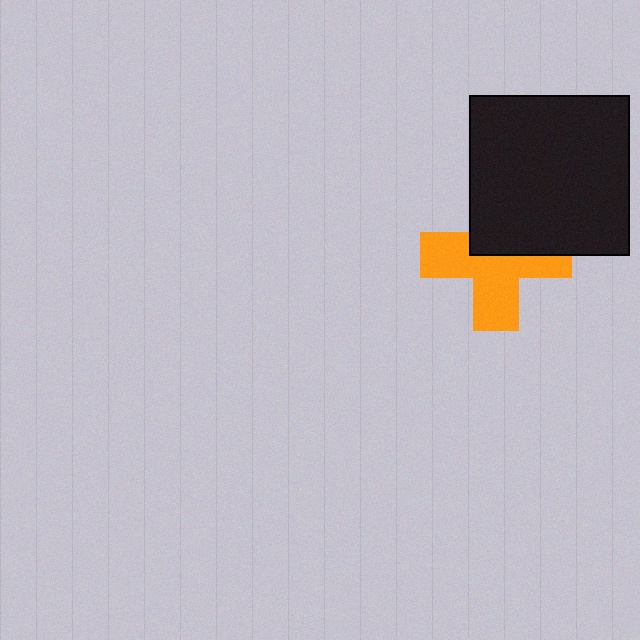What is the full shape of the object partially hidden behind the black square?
The partially hidden object is an orange cross.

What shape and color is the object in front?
The object in front is a black square.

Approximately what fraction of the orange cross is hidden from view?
Roughly 41% of the orange cross is hidden behind the black square.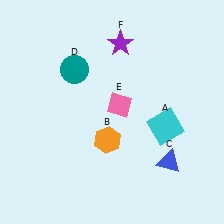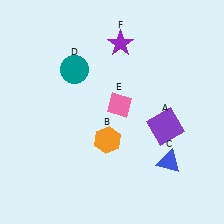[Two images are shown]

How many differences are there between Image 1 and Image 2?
There is 1 difference between the two images.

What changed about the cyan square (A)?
In Image 1, A is cyan. In Image 2, it changed to purple.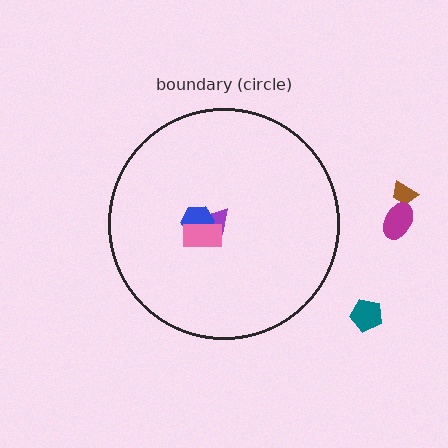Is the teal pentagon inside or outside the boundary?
Outside.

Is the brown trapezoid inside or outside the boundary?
Outside.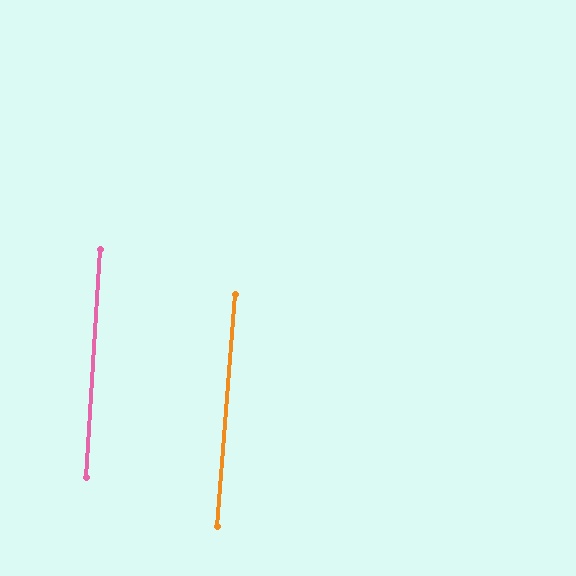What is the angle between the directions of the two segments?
Approximately 1 degree.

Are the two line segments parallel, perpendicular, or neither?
Parallel — their directions differ by only 0.9°.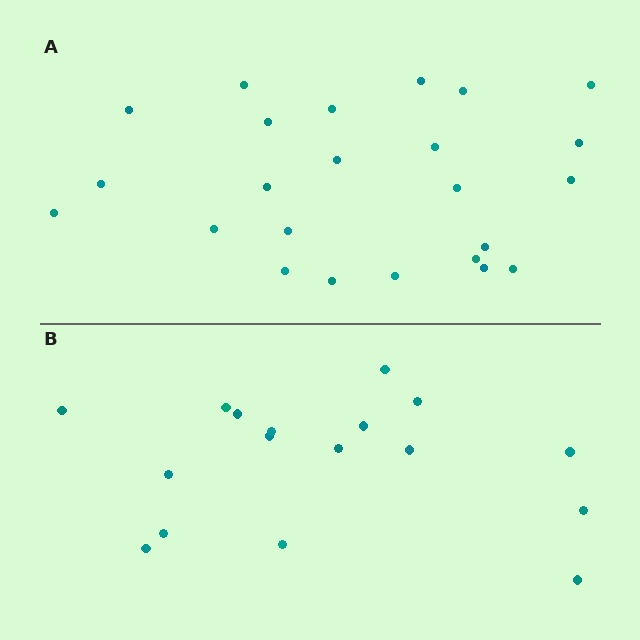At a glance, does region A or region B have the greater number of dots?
Region A (the top region) has more dots.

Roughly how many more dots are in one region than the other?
Region A has roughly 8 or so more dots than region B.